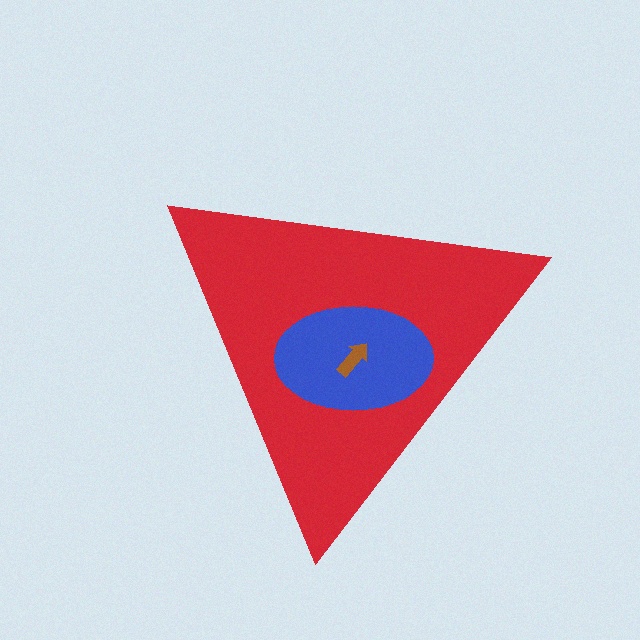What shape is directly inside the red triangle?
The blue ellipse.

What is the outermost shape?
The red triangle.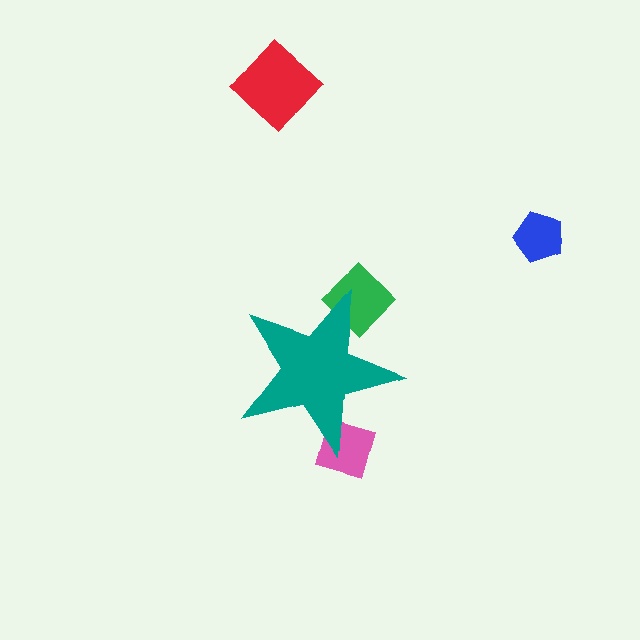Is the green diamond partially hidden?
Yes, the green diamond is partially hidden behind the teal star.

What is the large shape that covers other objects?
A teal star.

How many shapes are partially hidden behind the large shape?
2 shapes are partially hidden.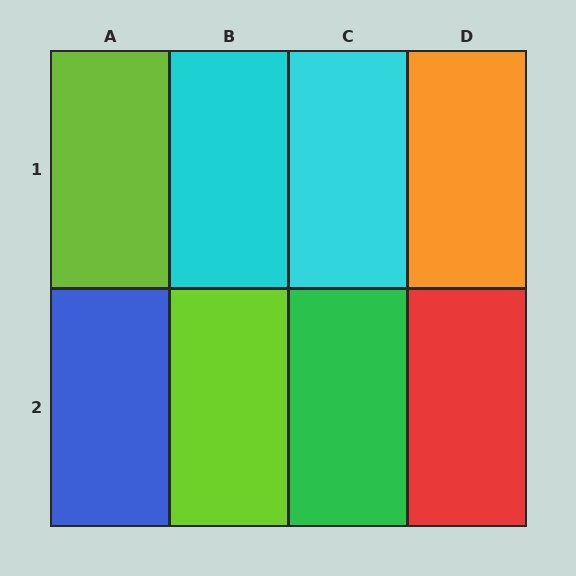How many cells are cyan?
2 cells are cyan.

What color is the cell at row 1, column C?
Cyan.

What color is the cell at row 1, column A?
Lime.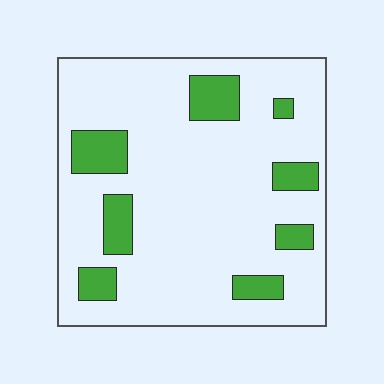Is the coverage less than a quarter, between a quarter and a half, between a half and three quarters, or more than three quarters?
Less than a quarter.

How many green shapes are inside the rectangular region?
8.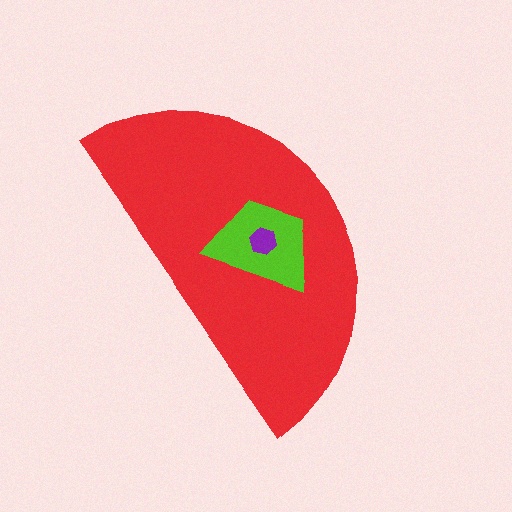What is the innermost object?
The purple hexagon.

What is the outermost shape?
The red semicircle.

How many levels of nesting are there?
3.